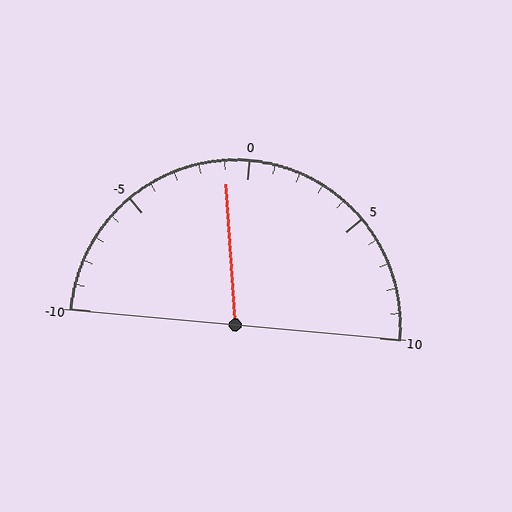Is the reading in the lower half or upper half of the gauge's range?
The reading is in the lower half of the range (-10 to 10).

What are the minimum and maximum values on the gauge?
The gauge ranges from -10 to 10.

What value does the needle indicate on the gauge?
The needle indicates approximately -1.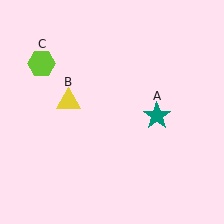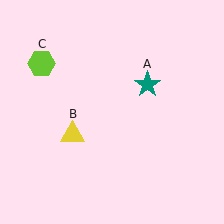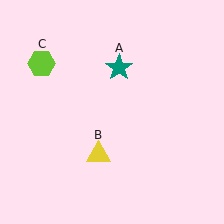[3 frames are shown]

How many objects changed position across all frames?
2 objects changed position: teal star (object A), yellow triangle (object B).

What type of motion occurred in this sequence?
The teal star (object A), yellow triangle (object B) rotated counterclockwise around the center of the scene.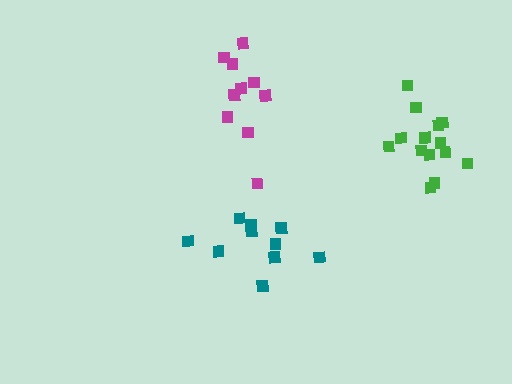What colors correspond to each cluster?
The clusters are colored: green, magenta, teal.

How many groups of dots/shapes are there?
There are 3 groups.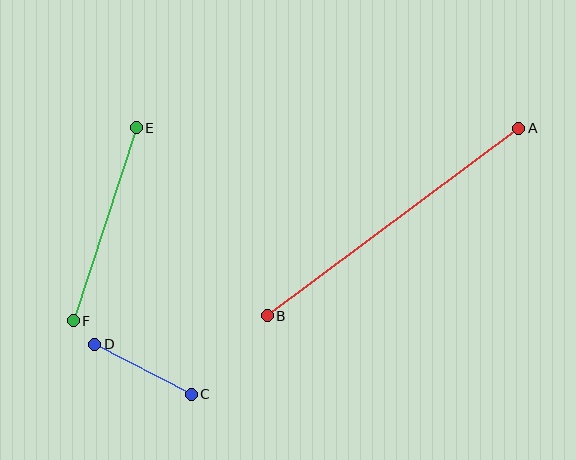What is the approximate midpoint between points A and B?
The midpoint is at approximately (393, 222) pixels.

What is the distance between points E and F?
The distance is approximately 203 pixels.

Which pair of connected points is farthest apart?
Points A and B are farthest apart.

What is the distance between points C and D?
The distance is approximately 109 pixels.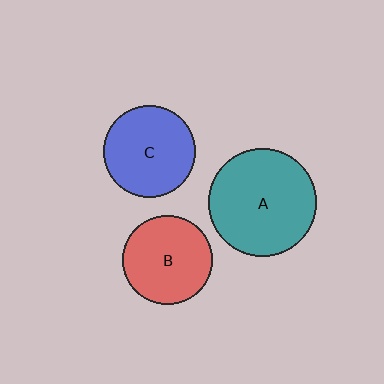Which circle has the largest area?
Circle A (teal).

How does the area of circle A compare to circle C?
Approximately 1.4 times.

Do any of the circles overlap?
No, none of the circles overlap.